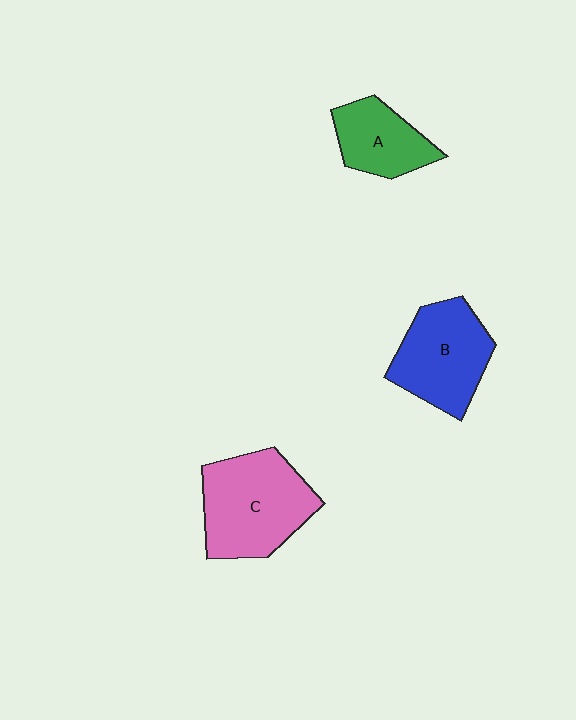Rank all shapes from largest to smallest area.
From largest to smallest: C (pink), B (blue), A (green).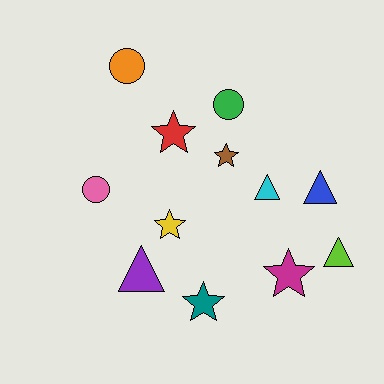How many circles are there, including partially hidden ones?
There are 3 circles.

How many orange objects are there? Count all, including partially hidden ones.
There is 1 orange object.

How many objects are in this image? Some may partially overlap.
There are 12 objects.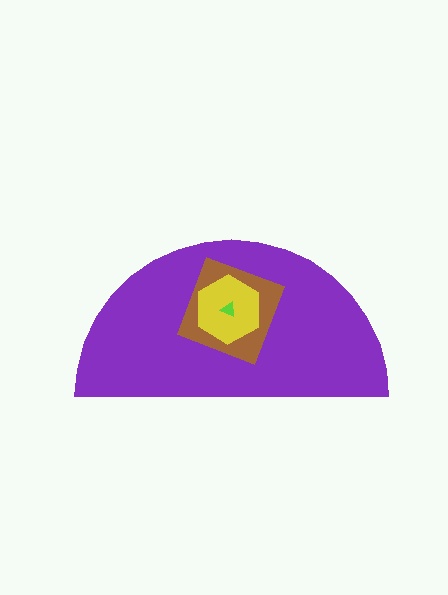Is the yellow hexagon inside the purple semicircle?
Yes.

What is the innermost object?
The lime triangle.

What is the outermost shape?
The purple semicircle.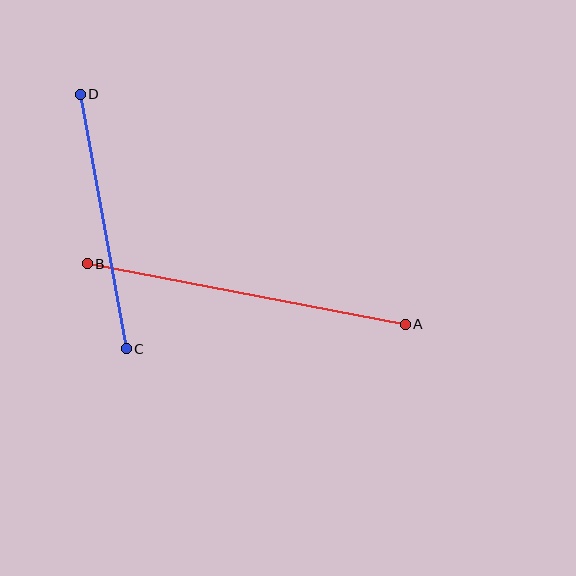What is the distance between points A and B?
The distance is approximately 323 pixels.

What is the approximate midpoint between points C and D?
The midpoint is at approximately (103, 221) pixels.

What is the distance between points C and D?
The distance is approximately 258 pixels.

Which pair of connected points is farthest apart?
Points A and B are farthest apart.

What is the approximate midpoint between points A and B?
The midpoint is at approximately (246, 294) pixels.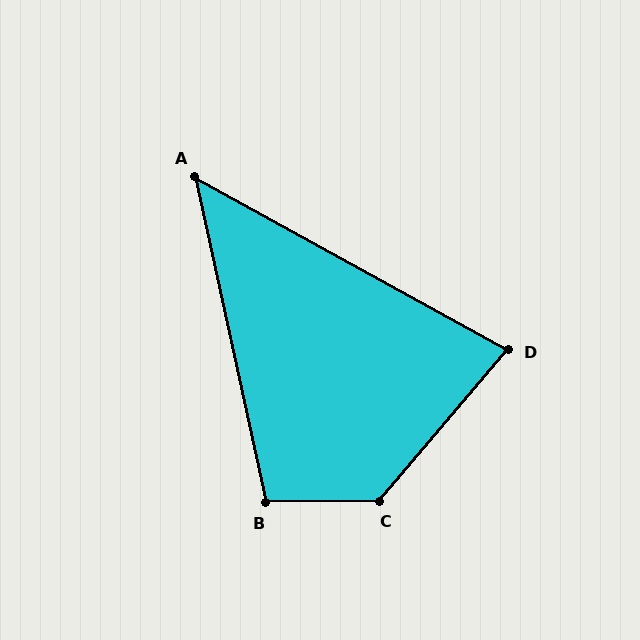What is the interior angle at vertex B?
Approximately 101 degrees (obtuse).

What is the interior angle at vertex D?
Approximately 79 degrees (acute).